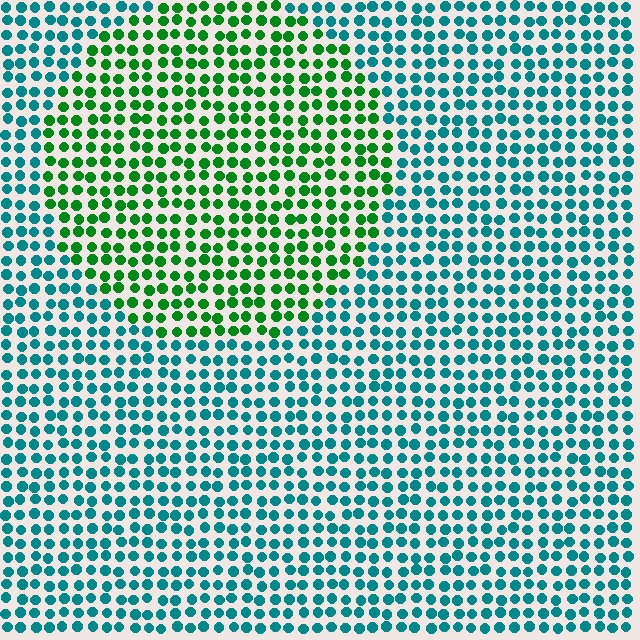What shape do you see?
I see a circle.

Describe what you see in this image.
The image is filled with small teal elements in a uniform arrangement. A circle-shaped region is visible where the elements are tinted to a slightly different hue, forming a subtle color boundary.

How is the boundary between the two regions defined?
The boundary is defined purely by a slight shift in hue (about 50 degrees). Spacing, size, and orientation are identical on both sides.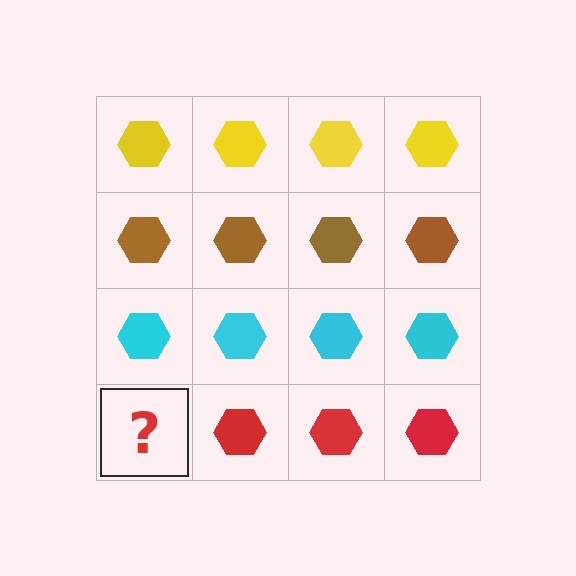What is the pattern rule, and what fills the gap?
The rule is that each row has a consistent color. The gap should be filled with a red hexagon.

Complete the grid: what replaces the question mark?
The question mark should be replaced with a red hexagon.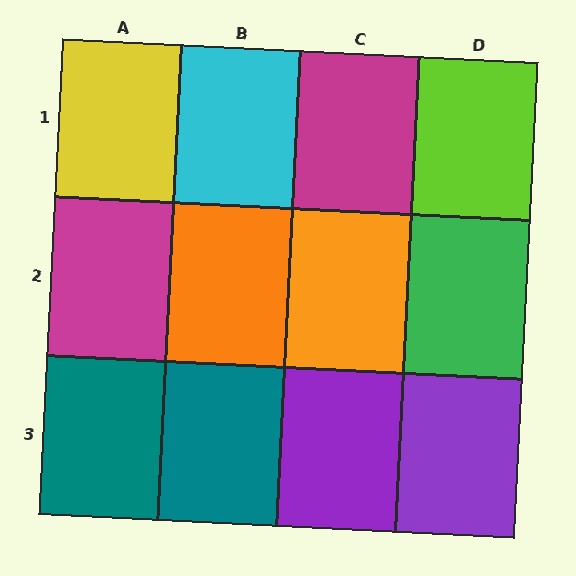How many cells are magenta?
2 cells are magenta.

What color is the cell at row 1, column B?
Cyan.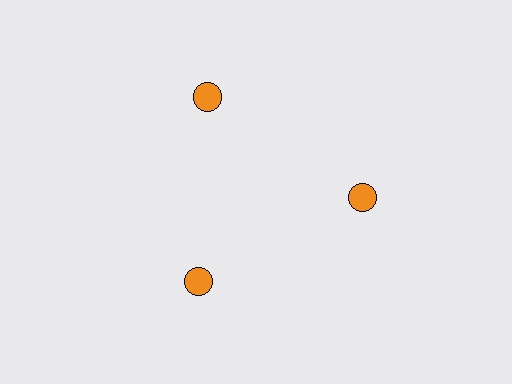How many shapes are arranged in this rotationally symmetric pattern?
There are 3 shapes, arranged in 3 groups of 1.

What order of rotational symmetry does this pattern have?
This pattern has 3-fold rotational symmetry.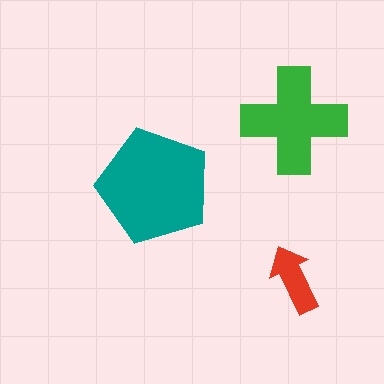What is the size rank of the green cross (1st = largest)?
2nd.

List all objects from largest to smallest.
The teal pentagon, the green cross, the red arrow.